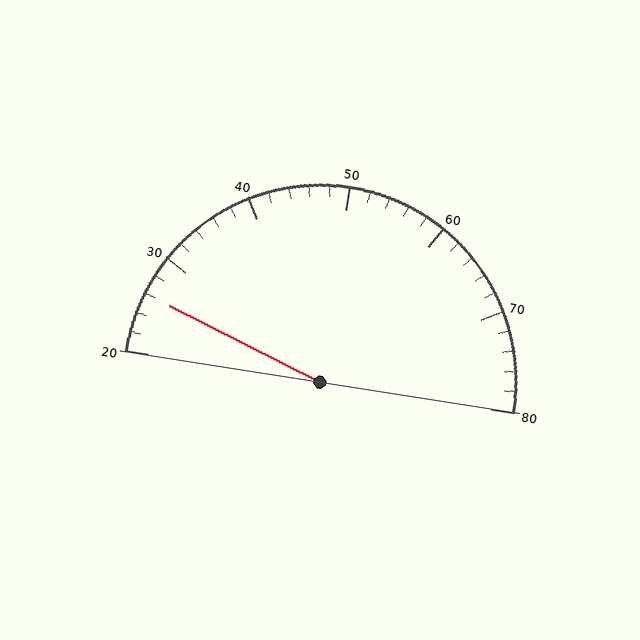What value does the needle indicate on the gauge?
The needle indicates approximately 26.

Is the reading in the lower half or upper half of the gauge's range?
The reading is in the lower half of the range (20 to 80).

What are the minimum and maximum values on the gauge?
The gauge ranges from 20 to 80.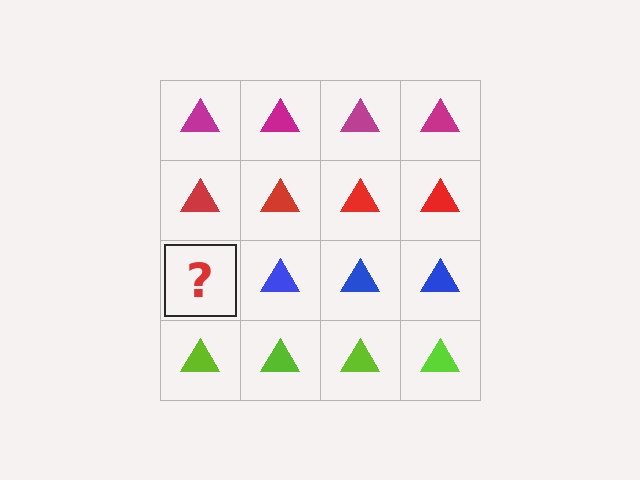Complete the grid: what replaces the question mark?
The question mark should be replaced with a blue triangle.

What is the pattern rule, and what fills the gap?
The rule is that each row has a consistent color. The gap should be filled with a blue triangle.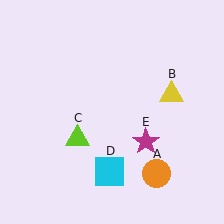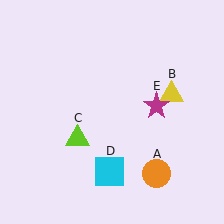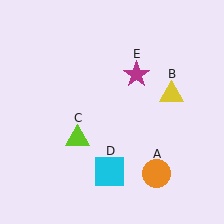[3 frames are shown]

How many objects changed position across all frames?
1 object changed position: magenta star (object E).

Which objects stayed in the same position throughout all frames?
Orange circle (object A) and yellow triangle (object B) and lime triangle (object C) and cyan square (object D) remained stationary.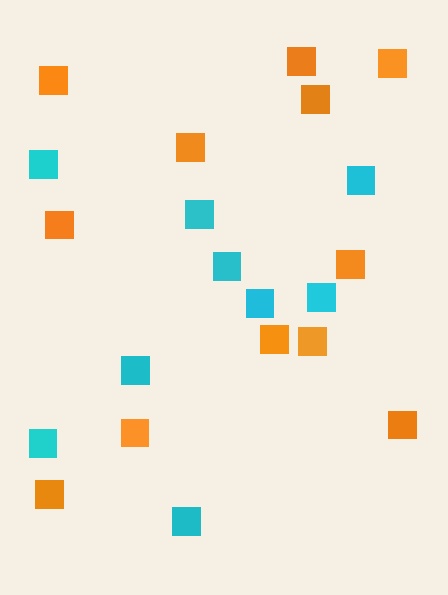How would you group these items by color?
There are 2 groups: one group of orange squares (12) and one group of cyan squares (9).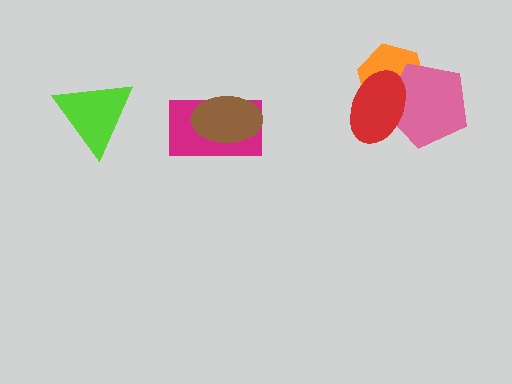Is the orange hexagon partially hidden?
Yes, it is partially covered by another shape.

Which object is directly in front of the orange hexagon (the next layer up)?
The pink pentagon is directly in front of the orange hexagon.